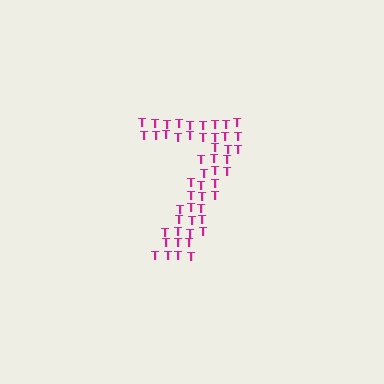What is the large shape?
The large shape is the digit 7.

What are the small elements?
The small elements are letter T's.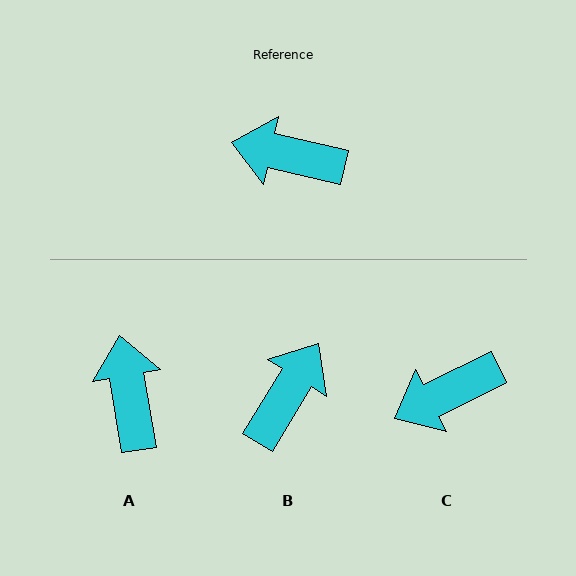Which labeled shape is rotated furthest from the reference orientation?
B, about 109 degrees away.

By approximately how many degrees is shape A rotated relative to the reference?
Approximately 68 degrees clockwise.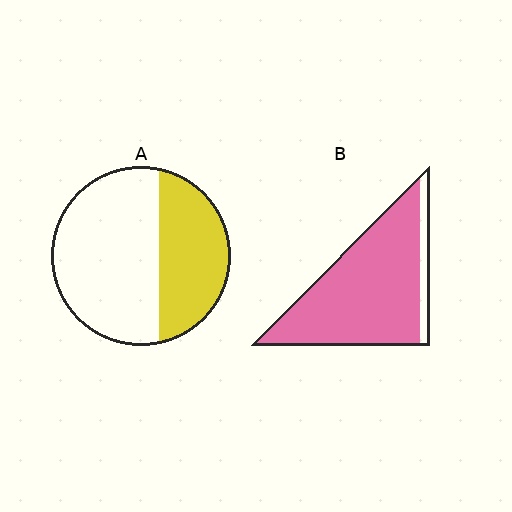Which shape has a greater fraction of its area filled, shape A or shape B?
Shape B.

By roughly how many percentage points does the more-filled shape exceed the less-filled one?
By roughly 50 percentage points (B over A).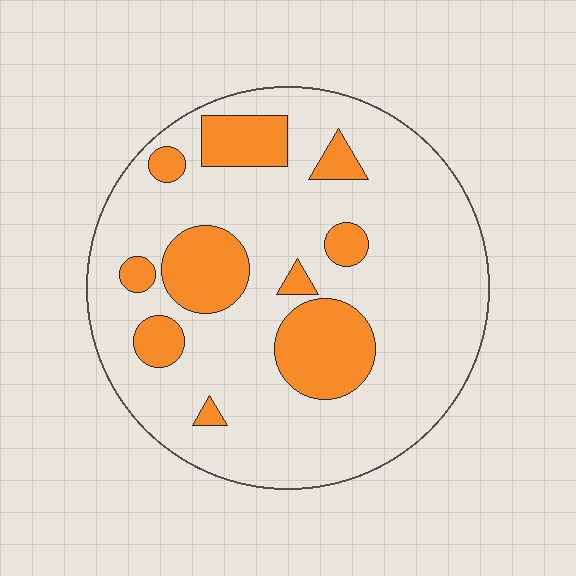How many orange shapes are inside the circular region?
10.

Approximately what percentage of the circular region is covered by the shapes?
Approximately 20%.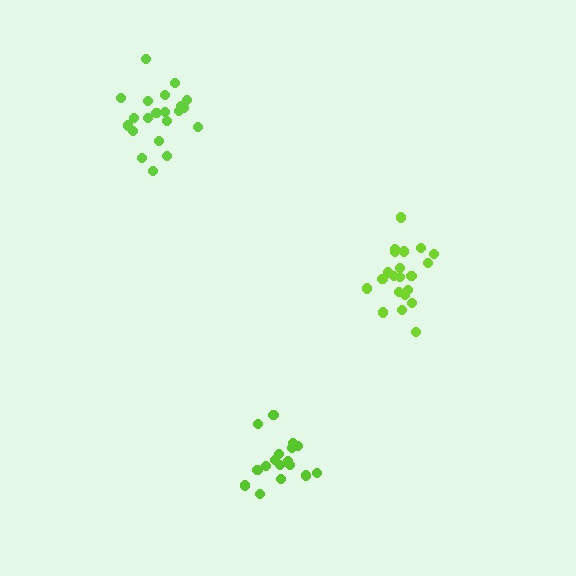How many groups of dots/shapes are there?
There are 3 groups.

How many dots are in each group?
Group 1: 17 dots, Group 2: 21 dots, Group 3: 21 dots (59 total).